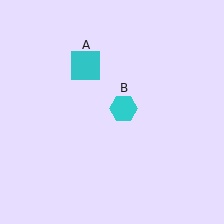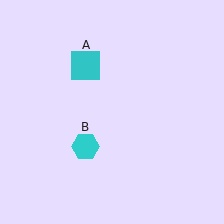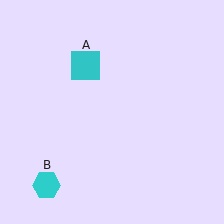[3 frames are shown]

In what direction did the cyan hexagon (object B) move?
The cyan hexagon (object B) moved down and to the left.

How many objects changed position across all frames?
1 object changed position: cyan hexagon (object B).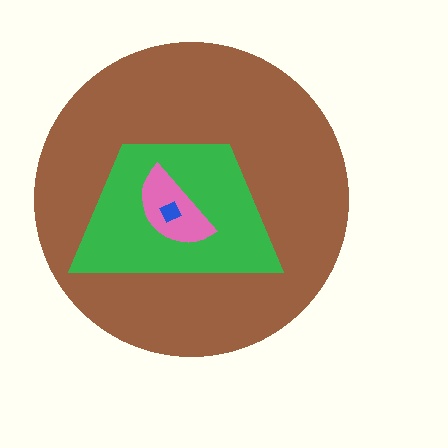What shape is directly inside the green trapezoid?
The pink semicircle.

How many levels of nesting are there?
4.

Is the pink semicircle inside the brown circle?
Yes.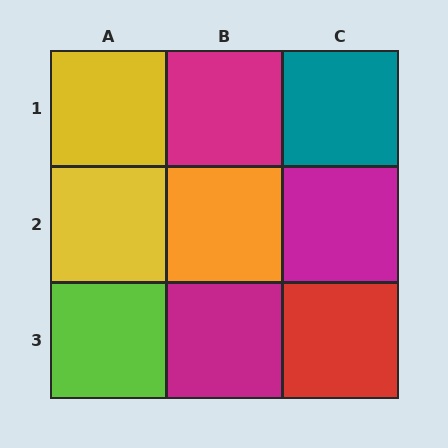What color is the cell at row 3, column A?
Lime.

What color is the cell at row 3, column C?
Red.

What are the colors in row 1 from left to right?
Yellow, magenta, teal.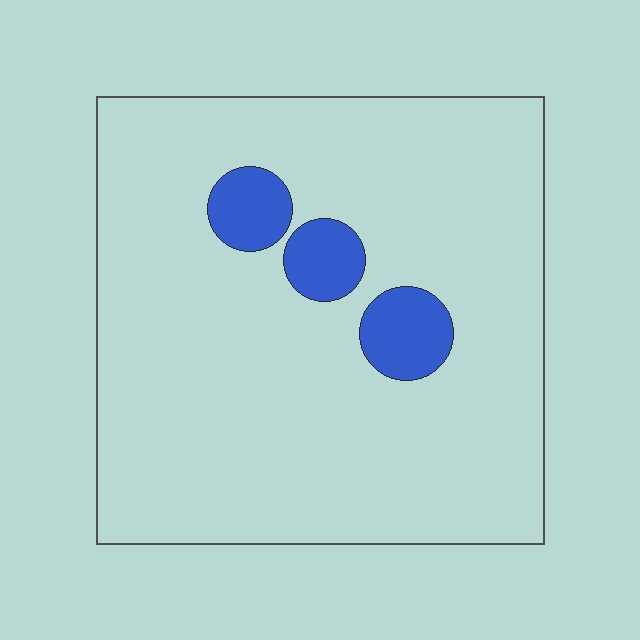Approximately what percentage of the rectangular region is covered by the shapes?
Approximately 10%.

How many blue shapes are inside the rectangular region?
3.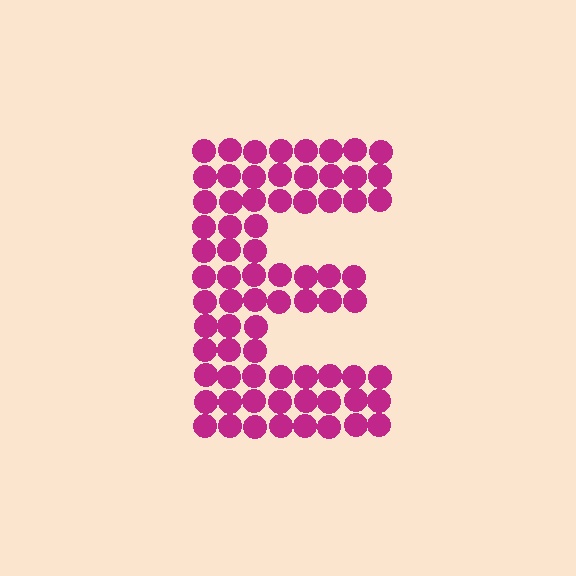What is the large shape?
The large shape is the letter E.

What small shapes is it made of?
It is made of small circles.